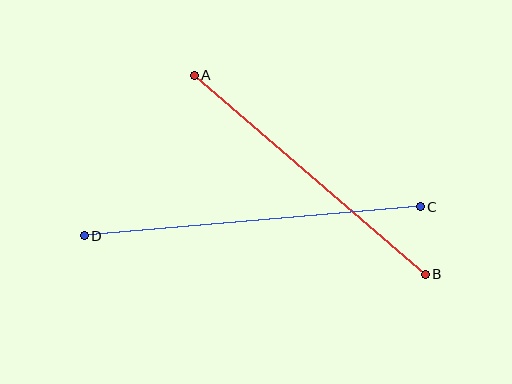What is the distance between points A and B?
The distance is approximately 305 pixels.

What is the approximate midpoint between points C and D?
The midpoint is at approximately (252, 221) pixels.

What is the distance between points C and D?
The distance is approximately 337 pixels.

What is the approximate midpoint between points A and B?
The midpoint is at approximately (310, 175) pixels.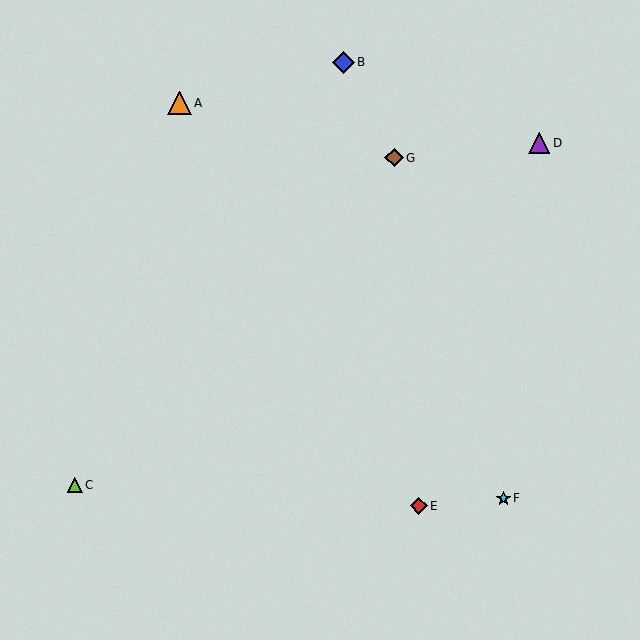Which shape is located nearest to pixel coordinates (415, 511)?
The red diamond (labeled E) at (419, 506) is nearest to that location.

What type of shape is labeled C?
Shape C is a lime triangle.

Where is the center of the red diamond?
The center of the red diamond is at (419, 506).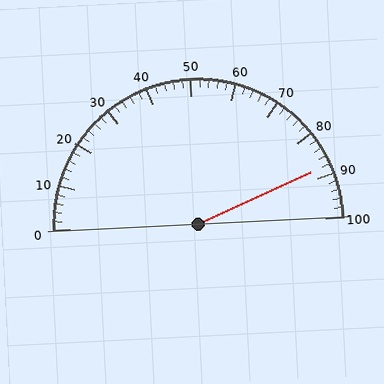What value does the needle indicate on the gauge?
The needle indicates approximately 88.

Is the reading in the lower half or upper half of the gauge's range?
The reading is in the upper half of the range (0 to 100).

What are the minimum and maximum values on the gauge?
The gauge ranges from 0 to 100.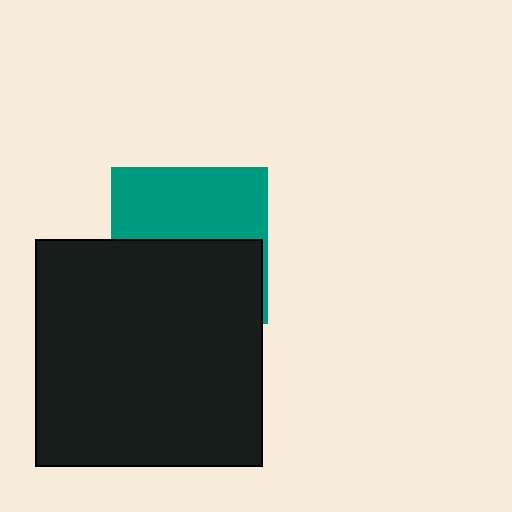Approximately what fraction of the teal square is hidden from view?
Roughly 52% of the teal square is hidden behind the black square.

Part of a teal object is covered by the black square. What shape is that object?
It is a square.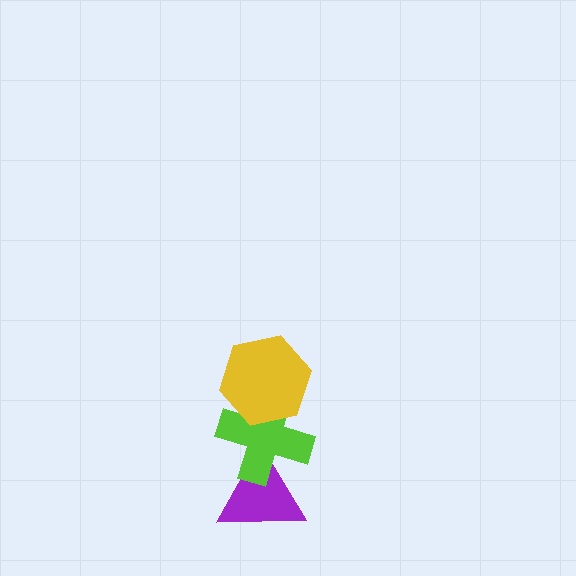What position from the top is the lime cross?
The lime cross is 2nd from the top.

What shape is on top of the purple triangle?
The lime cross is on top of the purple triangle.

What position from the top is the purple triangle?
The purple triangle is 3rd from the top.